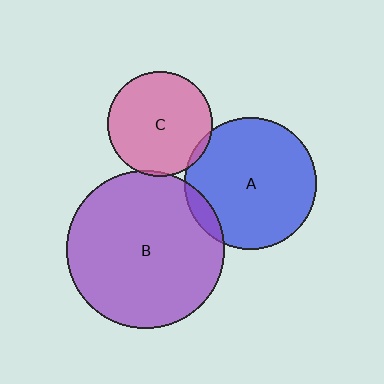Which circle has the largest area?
Circle B (purple).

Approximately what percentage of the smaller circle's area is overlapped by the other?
Approximately 5%.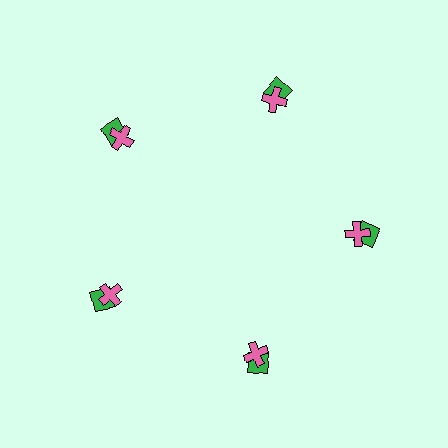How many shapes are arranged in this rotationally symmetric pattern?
There are 10 shapes, arranged in 5 groups of 2.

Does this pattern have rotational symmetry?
Yes, this pattern has 5-fold rotational symmetry. It looks the same after rotating 72 degrees around the center.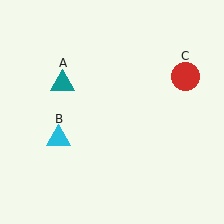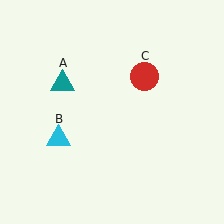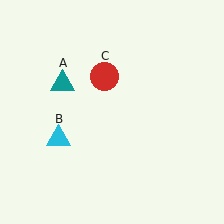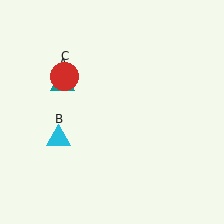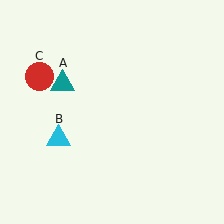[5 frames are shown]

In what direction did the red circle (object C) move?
The red circle (object C) moved left.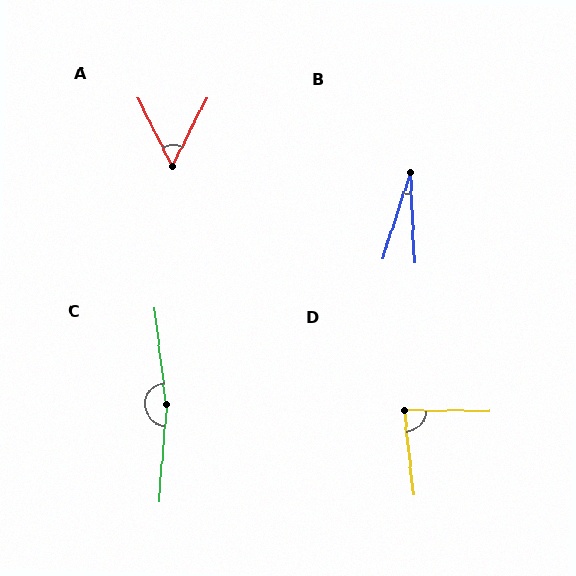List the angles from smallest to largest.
B (20°), A (53°), D (83°), C (169°).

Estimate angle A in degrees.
Approximately 53 degrees.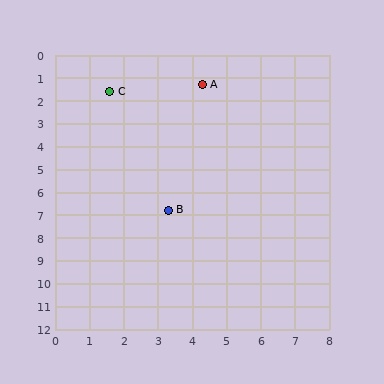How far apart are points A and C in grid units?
Points A and C are about 2.7 grid units apart.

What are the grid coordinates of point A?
Point A is at approximately (4.3, 1.3).